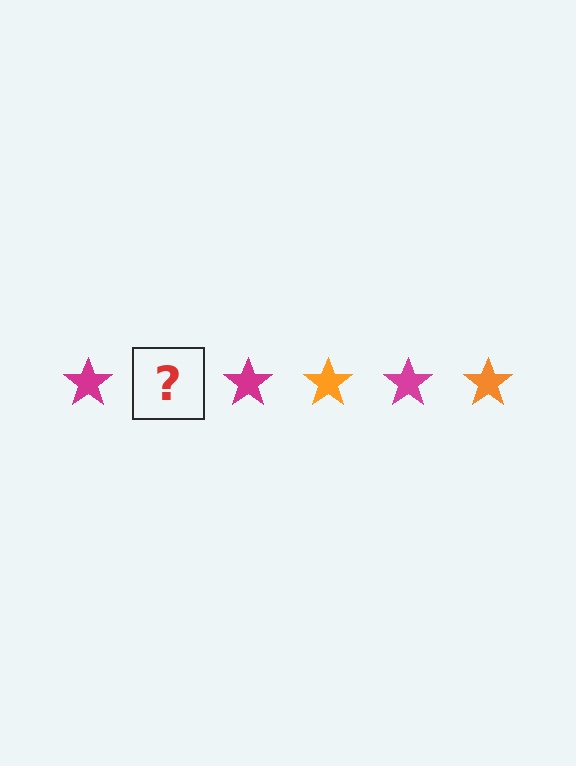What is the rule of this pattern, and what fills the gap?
The rule is that the pattern cycles through magenta, orange stars. The gap should be filled with an orange star.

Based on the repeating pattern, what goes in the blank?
The blank should be an orange star.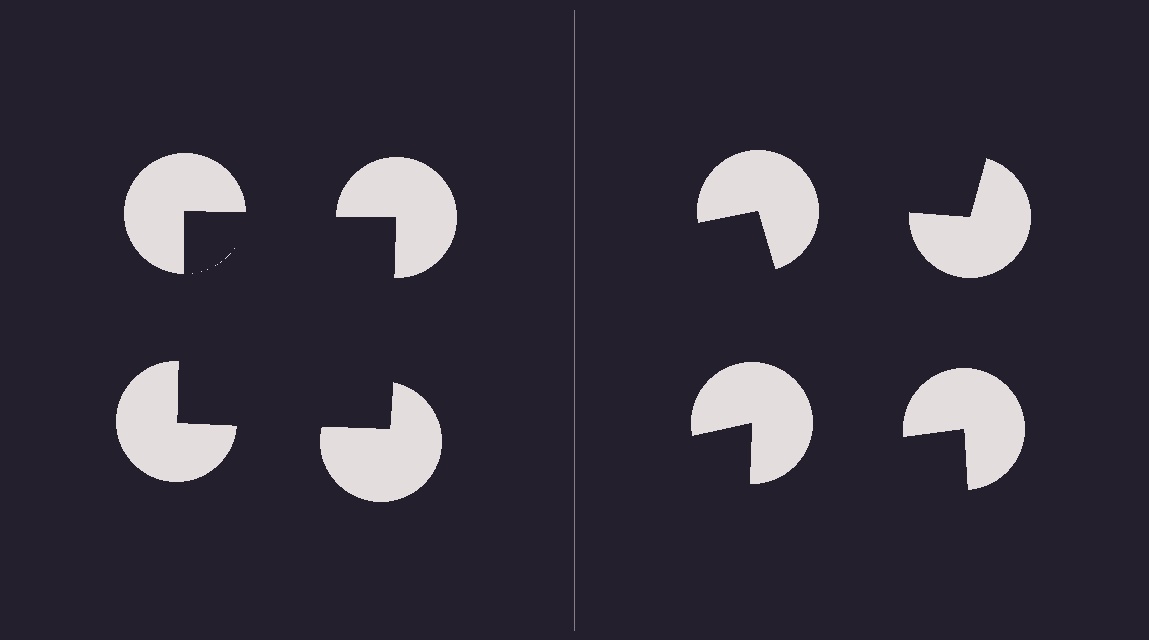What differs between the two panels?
The pac-man discs are positioned identically on both sides; only the wedge orientations differ. On the left they align to a square; on the right they are misaligned.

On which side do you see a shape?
An illusory square appears on the left side. On the right side the wedge cuts are rotated, so no coherent shape forms.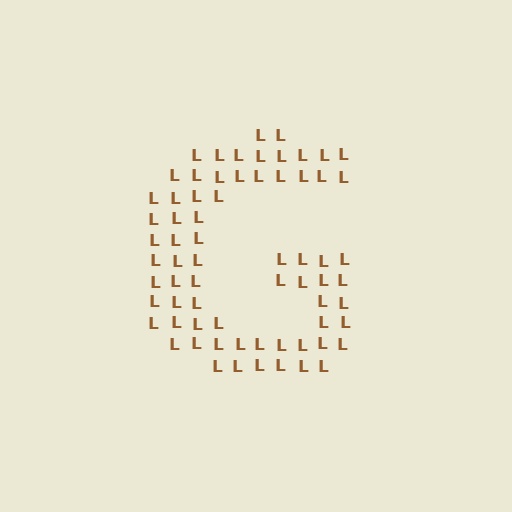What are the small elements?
The small elements are letter L's.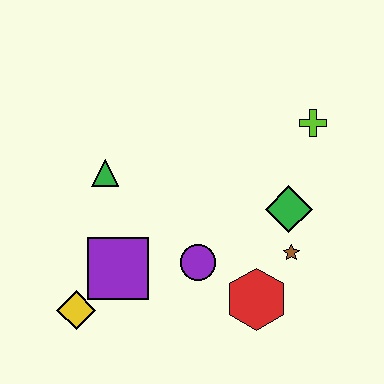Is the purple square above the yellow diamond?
Yes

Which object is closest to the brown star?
The green diamond is closest to the brown star.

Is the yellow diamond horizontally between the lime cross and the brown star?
No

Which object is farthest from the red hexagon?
The green triangle is farthest from the red hexagon.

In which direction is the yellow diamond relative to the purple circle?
The yellow diamond is to the left of the purple circle.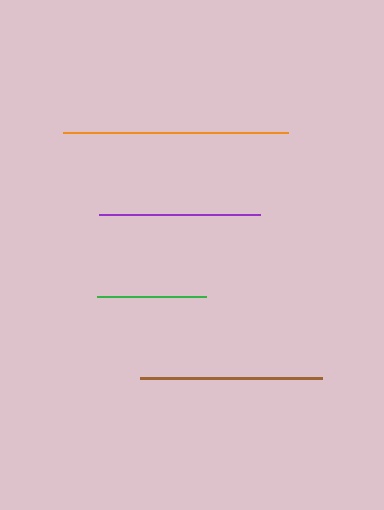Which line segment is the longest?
The orange line is the longest at approximately 224 pixels.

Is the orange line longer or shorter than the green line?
The orange line is longer than the green line.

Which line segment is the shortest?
The green line is the shortest at approximately 110 pixels.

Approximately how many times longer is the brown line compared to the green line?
The brown line is approximately 1.7 times the length of the green line.